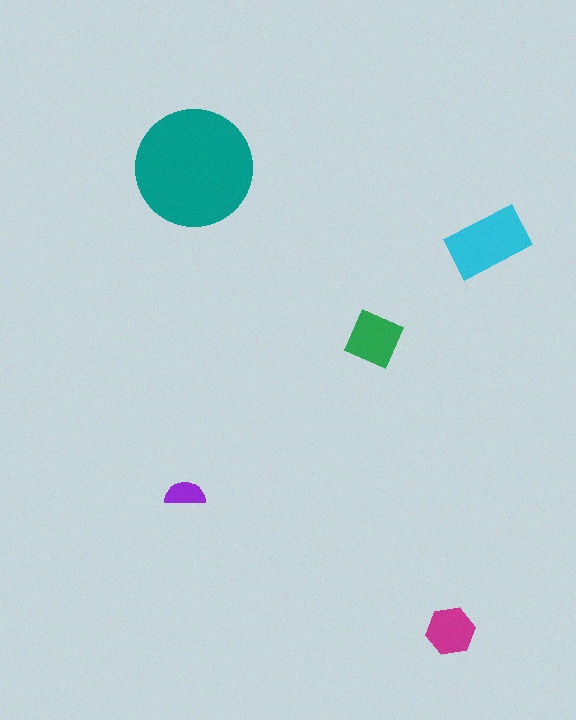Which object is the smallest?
The purple semicircle.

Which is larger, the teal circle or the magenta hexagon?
The teal circle.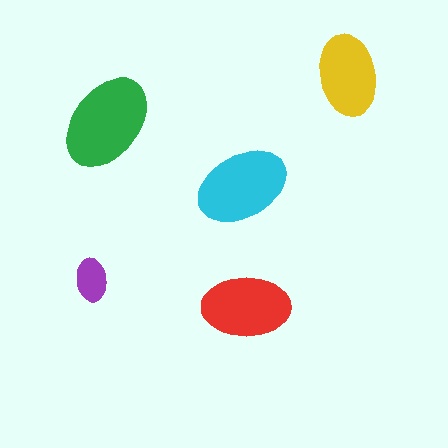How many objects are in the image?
There are 5 objects in the image.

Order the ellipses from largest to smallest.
the green one, the cyan one, the red one, the yellow one, the purple one.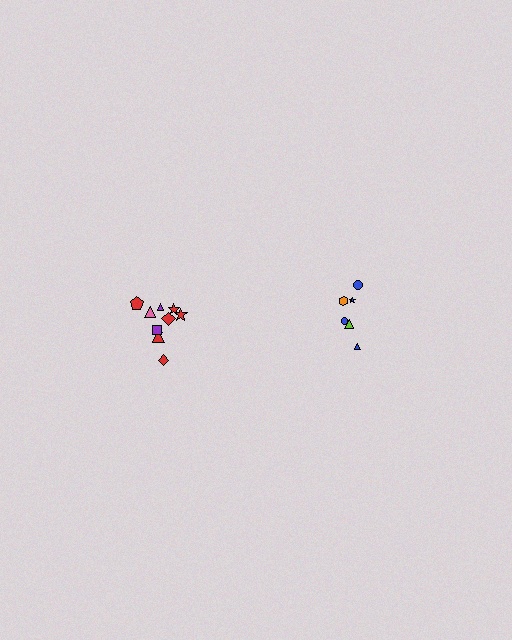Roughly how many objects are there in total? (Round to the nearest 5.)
Roughly 15 objects in total.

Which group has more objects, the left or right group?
The left group.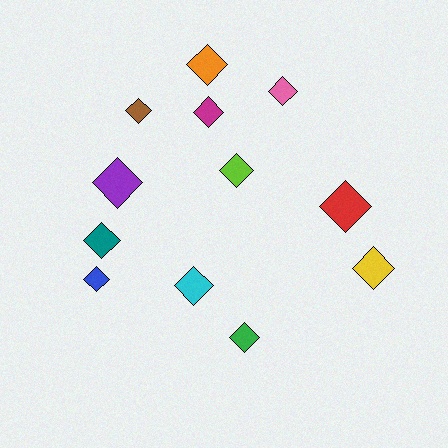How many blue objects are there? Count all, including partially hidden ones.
There is 1 blue object.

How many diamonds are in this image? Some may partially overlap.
There are 12 diamonds.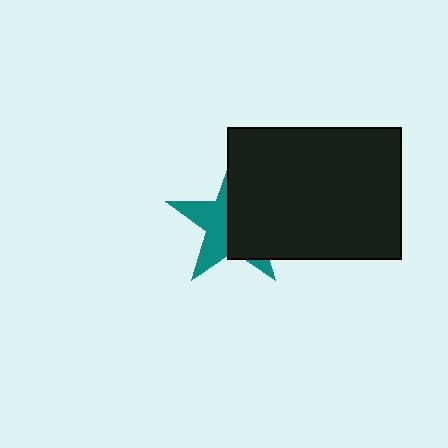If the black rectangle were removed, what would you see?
You would see the complete teal star.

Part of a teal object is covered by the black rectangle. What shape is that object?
It is a star.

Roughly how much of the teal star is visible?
About half of it is visible (roughly 45%).